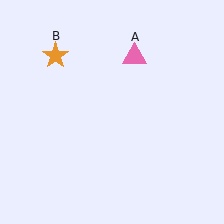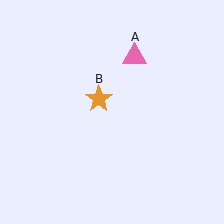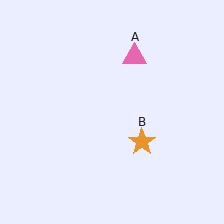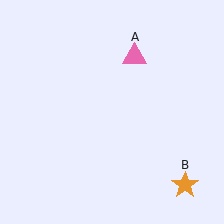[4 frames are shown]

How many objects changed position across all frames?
1 object changed position: orange star (object B).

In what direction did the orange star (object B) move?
The orange star (object B) moved down and to the right.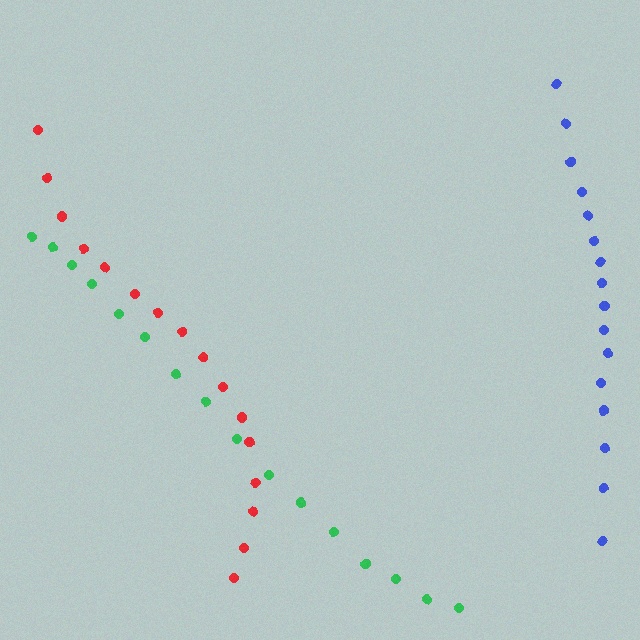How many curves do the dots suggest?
There are 3 distinct paths.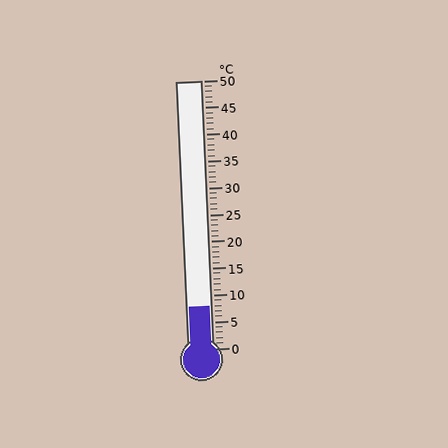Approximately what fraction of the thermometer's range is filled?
The thermometer is filled to approximately 15% of its range.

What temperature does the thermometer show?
The thermometer shows approximately 8°C.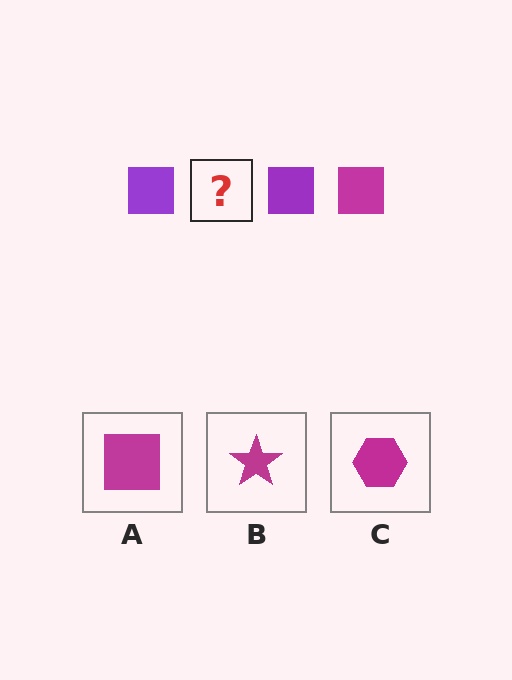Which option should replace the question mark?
Option A.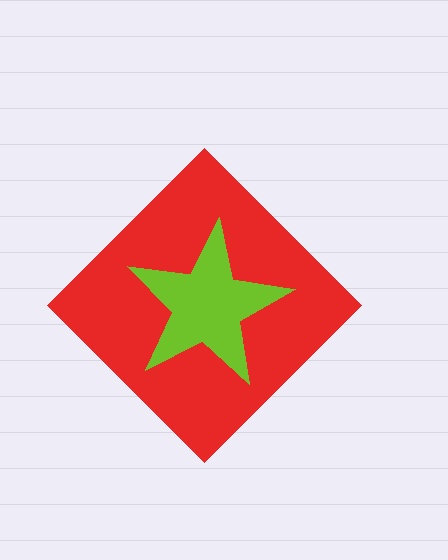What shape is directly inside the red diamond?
The lime star.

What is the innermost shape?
The lime star.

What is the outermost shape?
The red diamond.